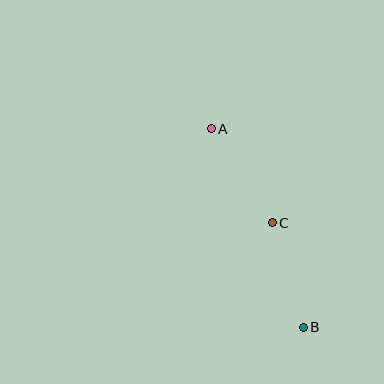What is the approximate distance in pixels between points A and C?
The distance between A and C is approximately 112 pixels.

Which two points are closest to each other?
Points B and C are closest to each other.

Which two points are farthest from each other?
Points A and B are farthest from each other.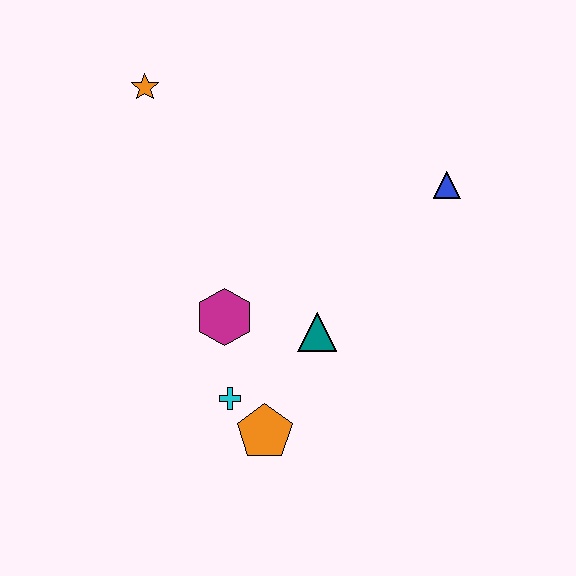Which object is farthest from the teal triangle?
The orange star is farthest from the teal triangle.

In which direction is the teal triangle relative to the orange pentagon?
The teal triangle is above the orange pentagon.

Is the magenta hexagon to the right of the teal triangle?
No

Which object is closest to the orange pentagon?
The cyan cross is closest to the orange pentagon.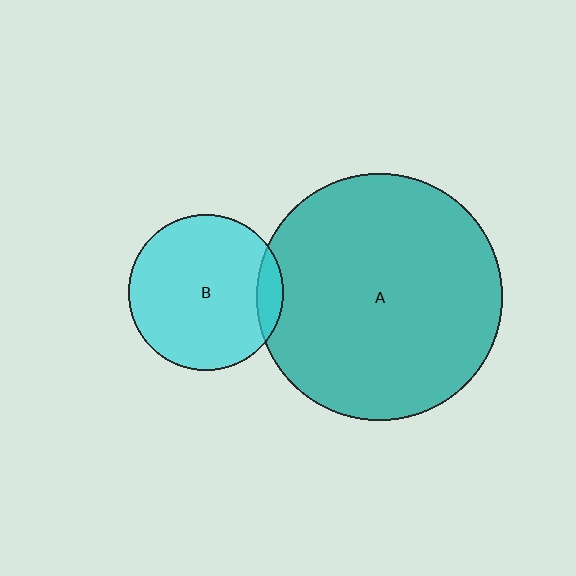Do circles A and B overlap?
Yes.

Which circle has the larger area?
Circle A (teal).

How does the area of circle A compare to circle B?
Approximately 2.5 times.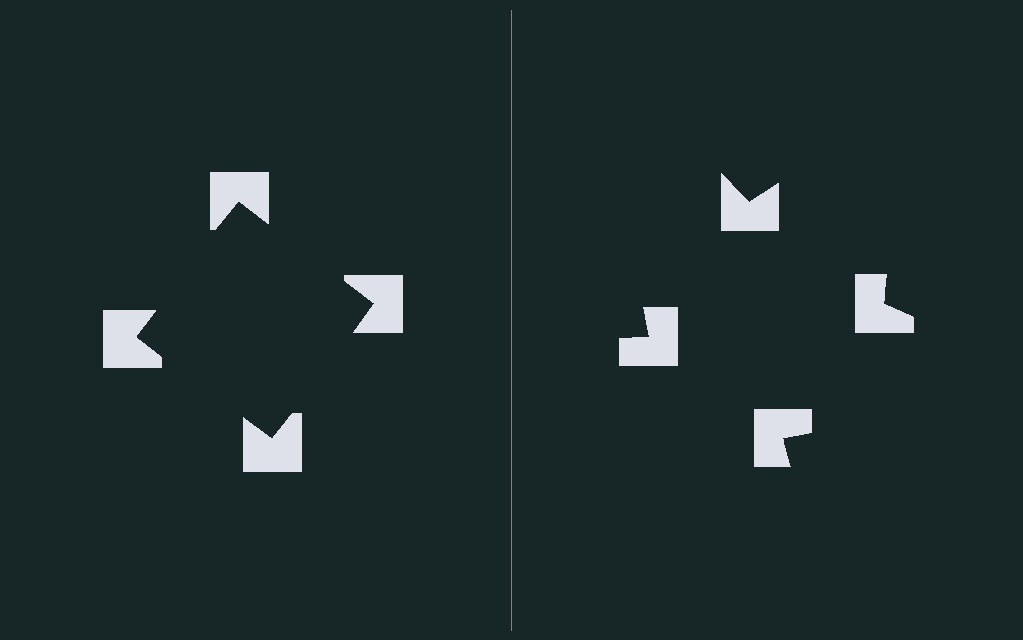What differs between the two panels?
The notched squares are positioned identically on both sides; only the wedge orientations differ. On the left they align to a square; on the right they are misaligned.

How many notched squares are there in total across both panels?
8 — 4 on each side.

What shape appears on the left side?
An illusory square.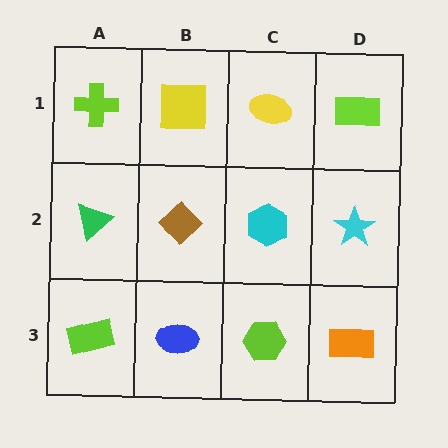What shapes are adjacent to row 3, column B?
A brown diamond (row 2, column B), a lime rectangle (row 3, column A), a lime hexagon (row 3, column C).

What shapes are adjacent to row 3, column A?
A green triangle (row 2, column A), a blue ellipse (row 3, column B).